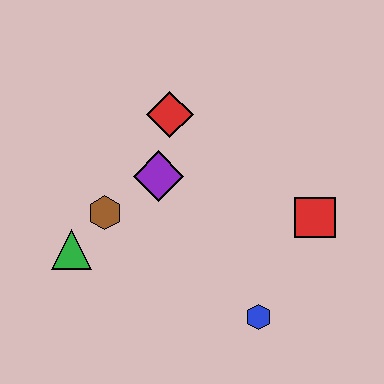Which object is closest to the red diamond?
The purple diamond is closest to the red diamond.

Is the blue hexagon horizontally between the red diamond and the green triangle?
No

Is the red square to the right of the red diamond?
Yes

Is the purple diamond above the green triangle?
Yes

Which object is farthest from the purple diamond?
The blue hexagon is farthest from the purple diamond.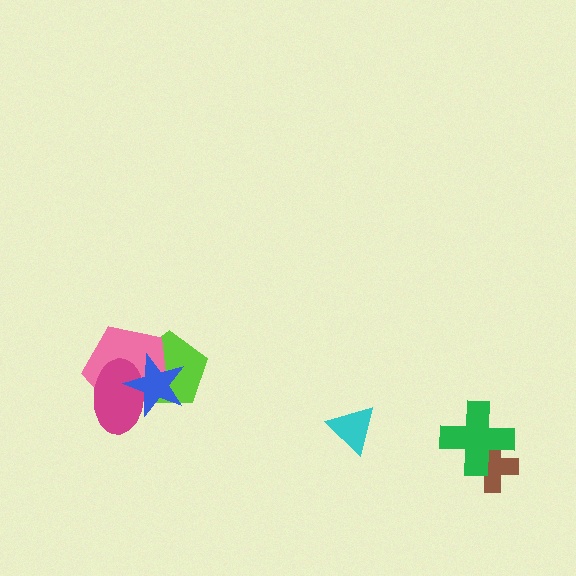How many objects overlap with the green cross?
1 object overlaps with the green cross.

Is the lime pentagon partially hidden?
Yes, it is partially covered by another shape.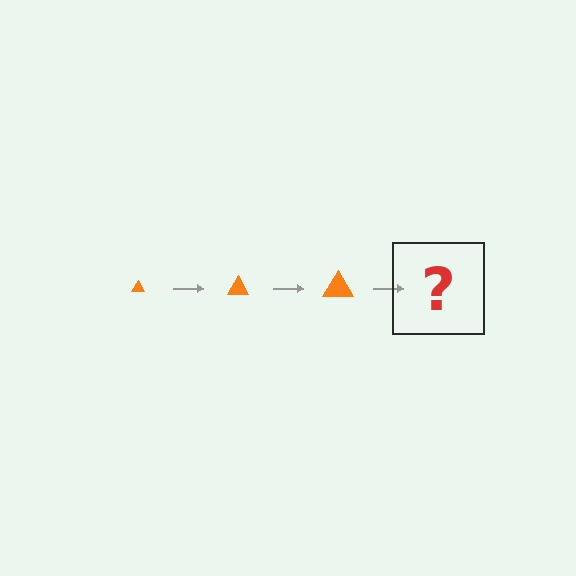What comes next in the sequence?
The next element should be an orange triangle, larger than the previous one.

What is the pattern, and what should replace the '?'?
The pattern is that the triangle gets progressively larger each step. The '?' should be an orange triangle, larger than the previous one.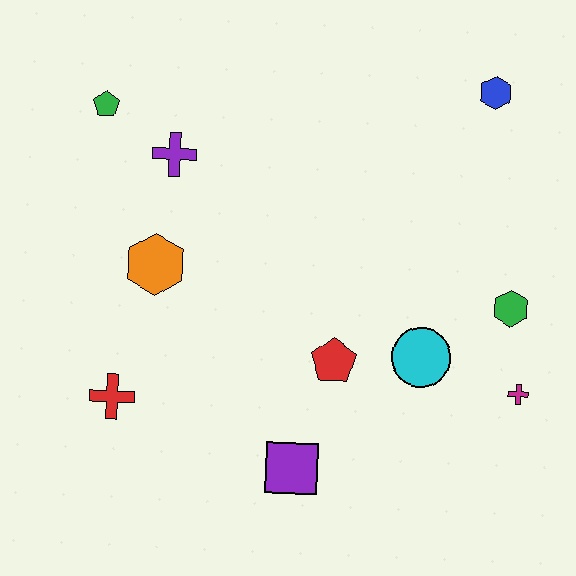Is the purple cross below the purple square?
No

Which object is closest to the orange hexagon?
The purple cross is closest to the orange hexagon.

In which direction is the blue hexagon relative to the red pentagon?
The blue hexagon is above the red pentagon.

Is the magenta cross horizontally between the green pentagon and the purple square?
No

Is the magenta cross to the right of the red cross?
Yes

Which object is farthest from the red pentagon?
The green pentagon is farthest from the red pentagon.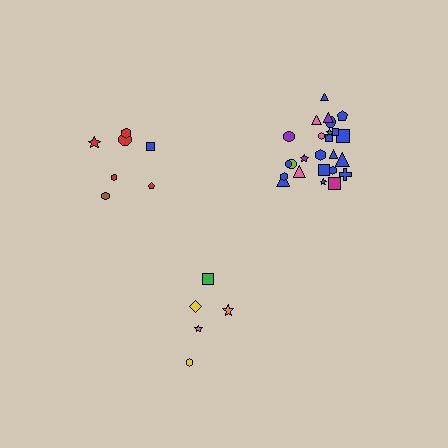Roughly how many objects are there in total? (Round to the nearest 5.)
Roughly 35 objects in total.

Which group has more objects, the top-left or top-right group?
The top-right group.